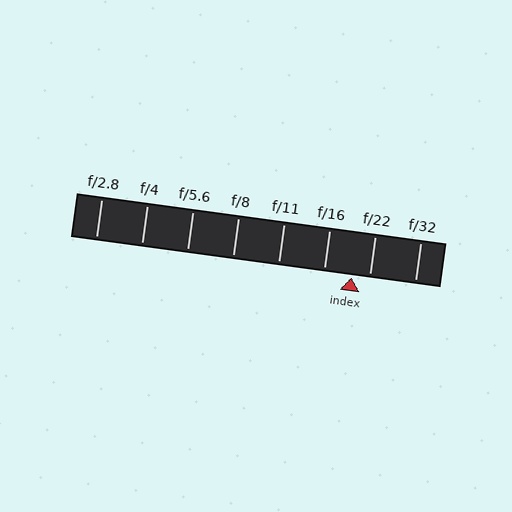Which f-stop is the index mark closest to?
The index mark is closest to f/22.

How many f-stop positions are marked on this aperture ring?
There are 8 f-stop positions marked.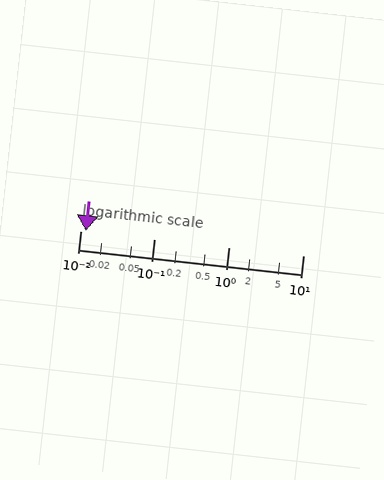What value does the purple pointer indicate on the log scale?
The pointer indicates approximately 0.012.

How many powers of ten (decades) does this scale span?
The scale spans 3 decades, from 0.01 to 10.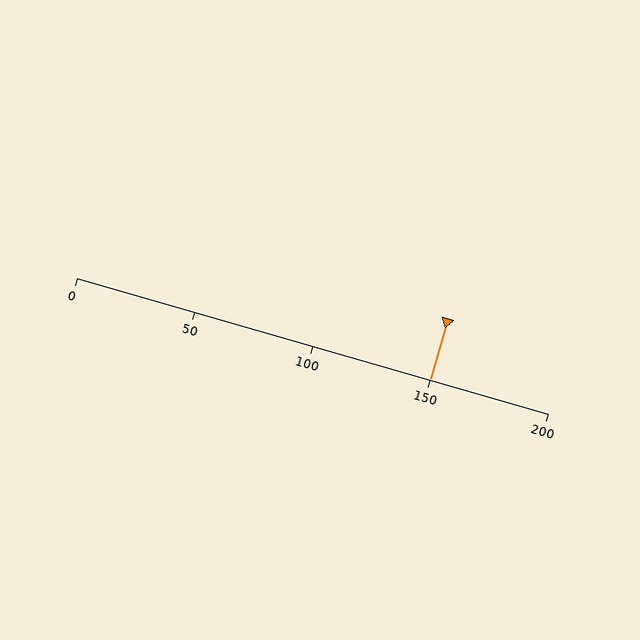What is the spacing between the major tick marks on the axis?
The major ticks are spaced 50 apart.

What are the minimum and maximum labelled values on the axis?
The axis runs from 0 to 200.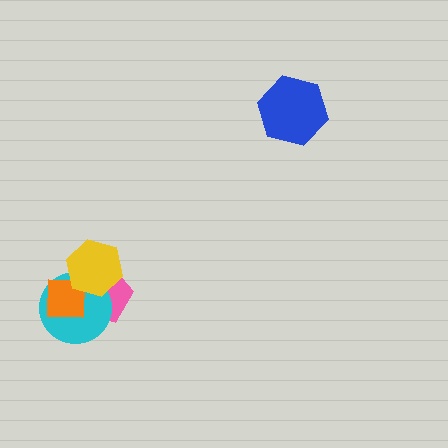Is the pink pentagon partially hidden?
Yes, it is partially covered by another shape.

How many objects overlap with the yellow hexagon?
3 objects overlap with the yellow hexagon.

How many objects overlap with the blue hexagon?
0 objects overlap with the blue hexagon.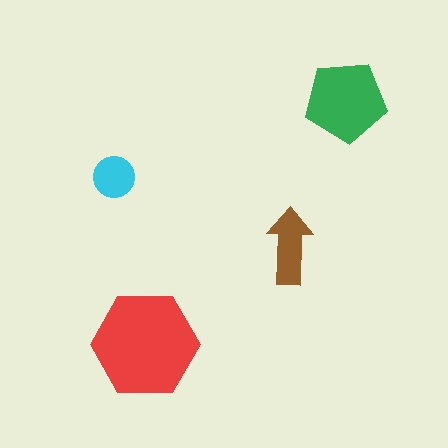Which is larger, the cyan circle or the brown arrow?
The brown arrow.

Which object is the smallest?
The cyan circle.